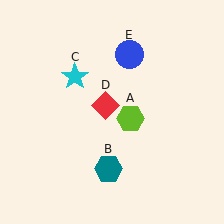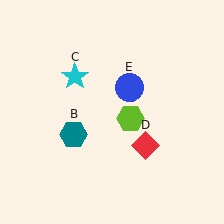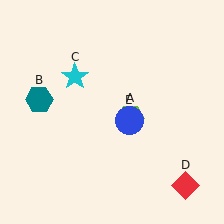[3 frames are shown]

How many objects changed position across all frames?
3 objects changed position: teal hexagon (object B), red diamond (object D), blue circle (object E).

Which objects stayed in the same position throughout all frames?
Lime hexagon (object A) and cyan star (object C) remained stationary.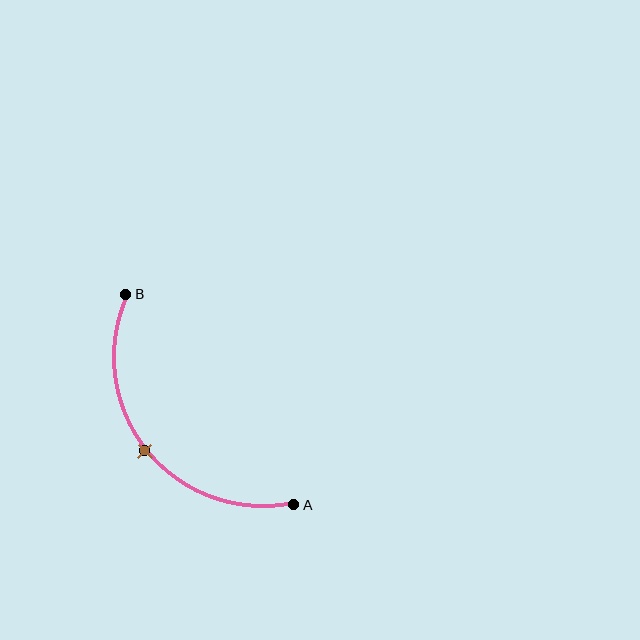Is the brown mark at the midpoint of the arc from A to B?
Yes. The brown mark lies on the arc at equal arc-length from both A and B — it is the arc midpoint.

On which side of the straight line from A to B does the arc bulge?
The arc bulges below and to the left of the straight line connecting A and B.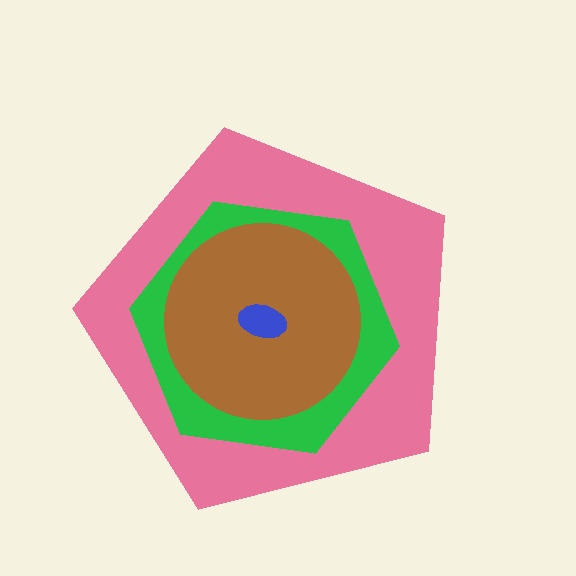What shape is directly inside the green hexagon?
The brown circle.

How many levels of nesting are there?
4.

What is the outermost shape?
The pink pentagon.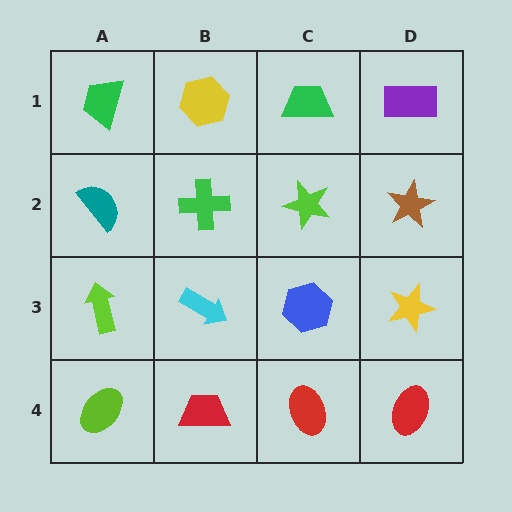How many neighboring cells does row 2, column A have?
3.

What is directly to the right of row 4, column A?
A red trapezoid.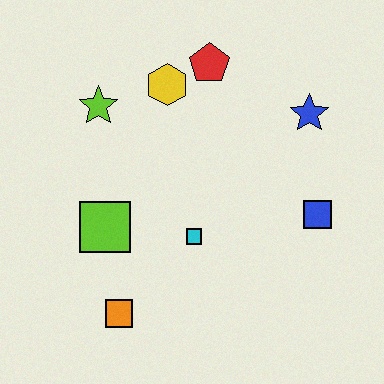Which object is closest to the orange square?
The lime square is closest to the orange square.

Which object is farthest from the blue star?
The orange square is farthest from the blue star.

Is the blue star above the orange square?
Yes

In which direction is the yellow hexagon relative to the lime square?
The yellow hexagon is above the lime square.